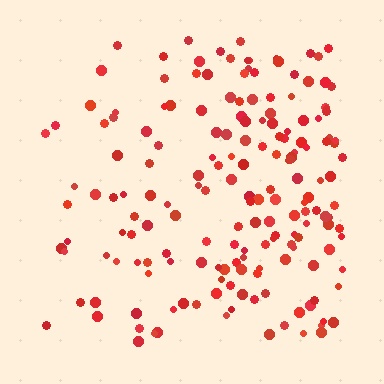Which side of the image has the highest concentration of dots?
The right.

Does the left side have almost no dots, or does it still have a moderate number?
Still a moderate number, just noticeably fewer than the right.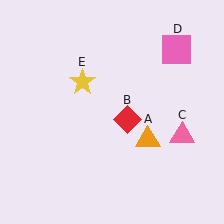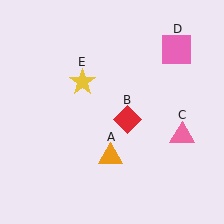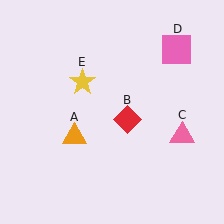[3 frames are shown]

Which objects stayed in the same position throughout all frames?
Red diamond (object B) and pink triangle (object C) and pink square (object D) and yellow star (object E) remained stationary.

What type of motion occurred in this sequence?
The orange triangle (object A) rotated clockwise around the center of the scene.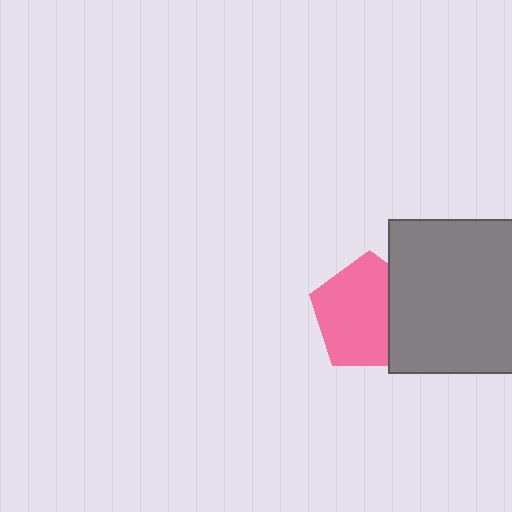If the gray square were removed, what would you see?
You would see the complete pink pentagon.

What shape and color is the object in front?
The object in front is a gray square.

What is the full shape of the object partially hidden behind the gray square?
The partially hidden object is a pink pentagon.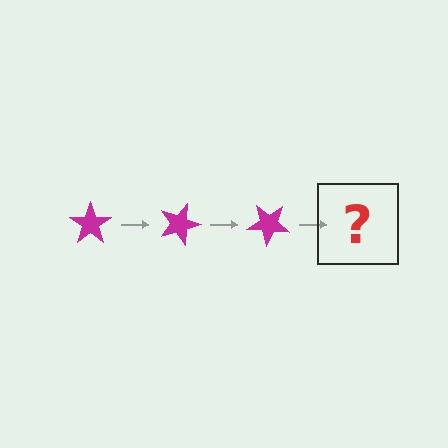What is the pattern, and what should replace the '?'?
The pattern is that the star rotates 20 degrees each step. The '?' should be a magenta star rotated 60 degrees.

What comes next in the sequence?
The next element should be a magenta star rotated 60 degrees.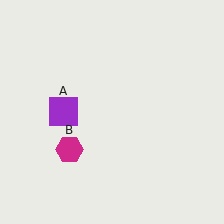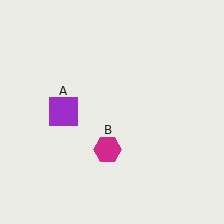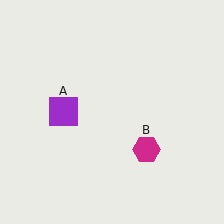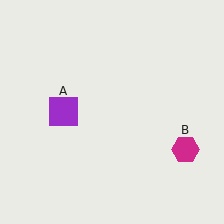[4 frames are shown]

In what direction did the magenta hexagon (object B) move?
The magenta hexagon (object B) moved right.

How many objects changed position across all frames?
1 object changed position: magenta hexagon (object B).